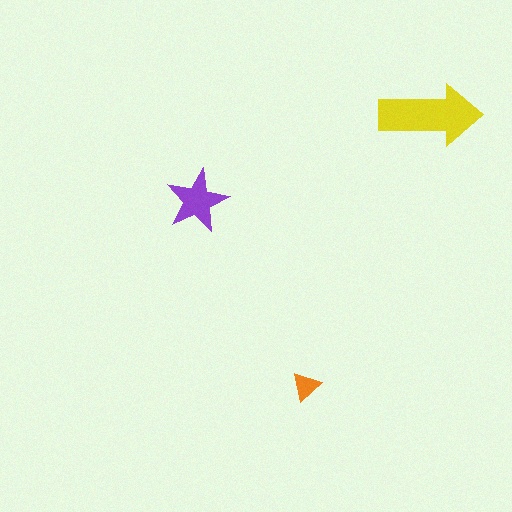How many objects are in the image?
There are 3 objects in the image.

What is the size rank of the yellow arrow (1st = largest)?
1st.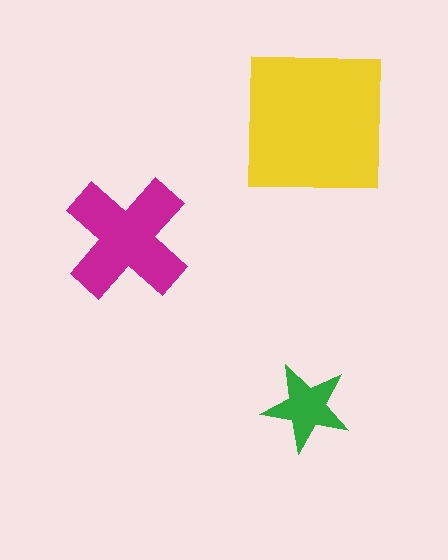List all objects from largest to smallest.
The yellow square, the magenta cross, the green star.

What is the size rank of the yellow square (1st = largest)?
1st.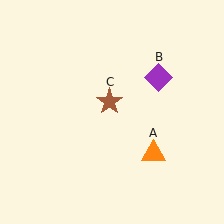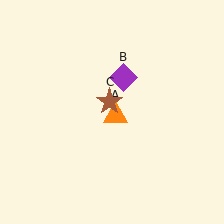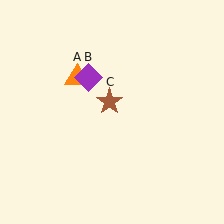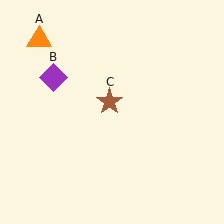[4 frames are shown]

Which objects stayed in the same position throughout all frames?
Brown star (object C) remained stationary.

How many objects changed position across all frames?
2 objects changed position: orange triangle (object A), purple diamond (object B).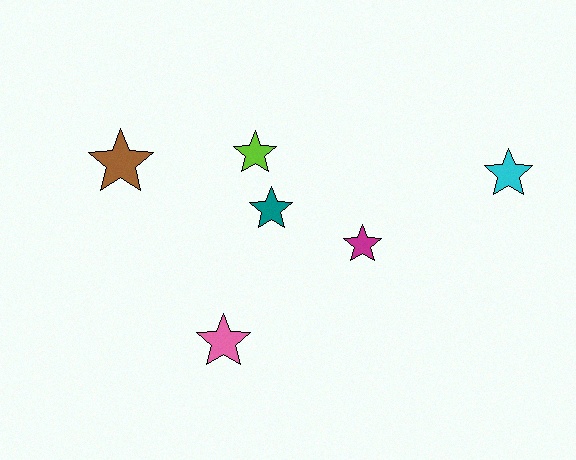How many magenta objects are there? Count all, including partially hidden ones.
There is 1 magenta object.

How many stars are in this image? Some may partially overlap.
There are 6 stars.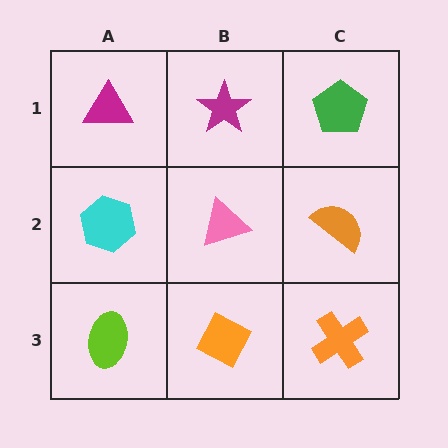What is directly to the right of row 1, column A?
A magenta star.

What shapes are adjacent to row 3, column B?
A pink triangle (row 2, column B), a lime ellipse (row 3, column A), an orange cross (row 3, column C).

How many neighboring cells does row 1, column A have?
2.